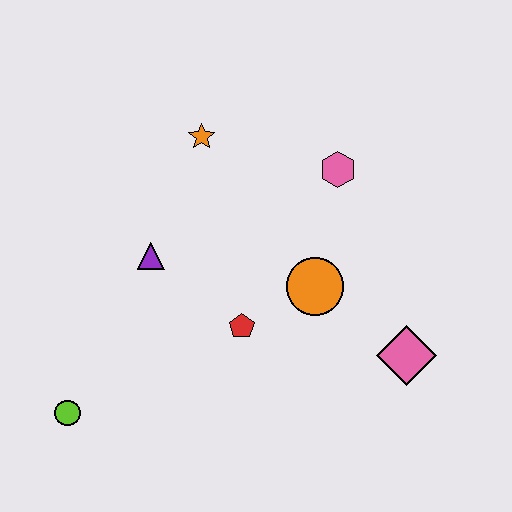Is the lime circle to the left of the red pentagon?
Yes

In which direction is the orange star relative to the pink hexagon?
The orange star is to the left of the pink hexagon.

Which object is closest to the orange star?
The purple triangle is closest to the orange star.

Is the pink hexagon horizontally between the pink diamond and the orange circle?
Yes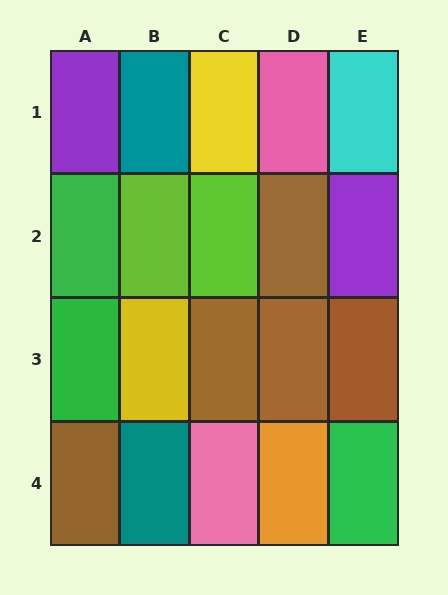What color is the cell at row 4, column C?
Pink.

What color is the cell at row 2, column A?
Green.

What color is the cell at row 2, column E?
Purple.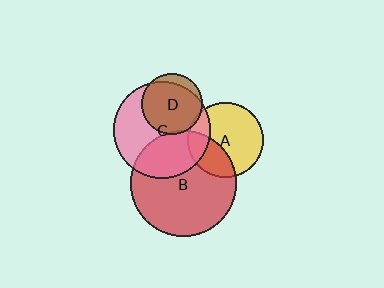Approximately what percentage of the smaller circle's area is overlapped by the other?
Approximately 20%.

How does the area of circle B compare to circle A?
Approximately 2.0 times.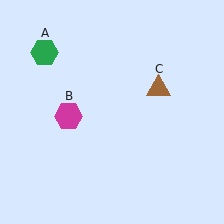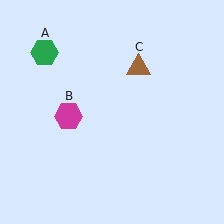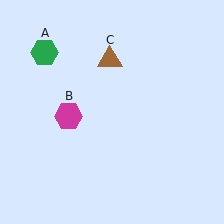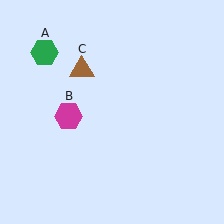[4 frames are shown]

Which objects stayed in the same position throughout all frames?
Green hexagon (object A) and magenta hexagon (object B) remained stationary.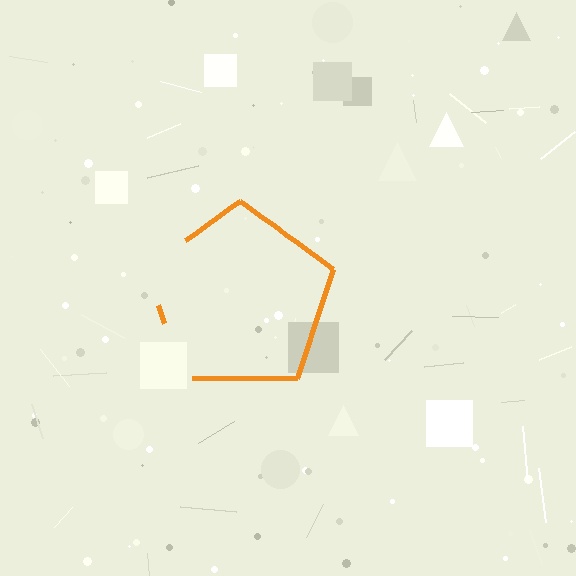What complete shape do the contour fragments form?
The contour fragments form a pentagon.